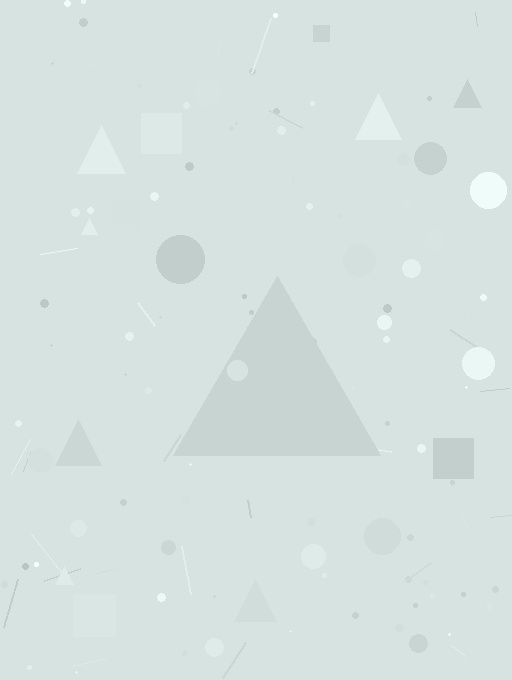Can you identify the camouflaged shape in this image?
The camouflaged shape is a triangle.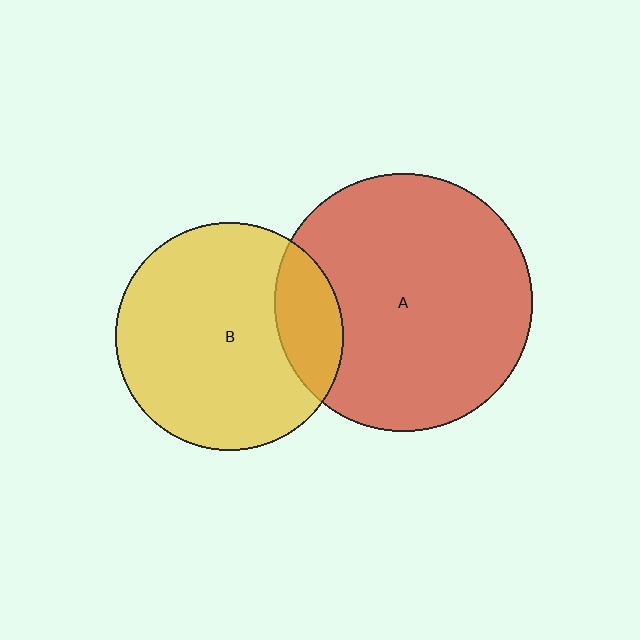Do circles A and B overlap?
Yes.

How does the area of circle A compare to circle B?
Approximately 1.3 times.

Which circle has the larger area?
Circle A (red).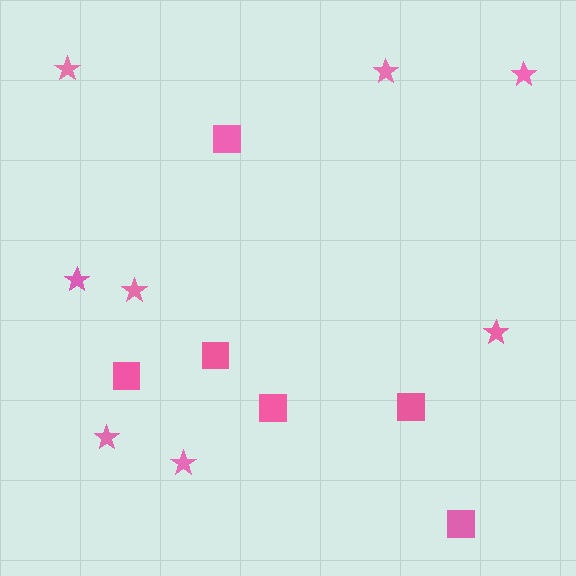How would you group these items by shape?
There are 2 groups: one group of squares (6) and one group of stars (8).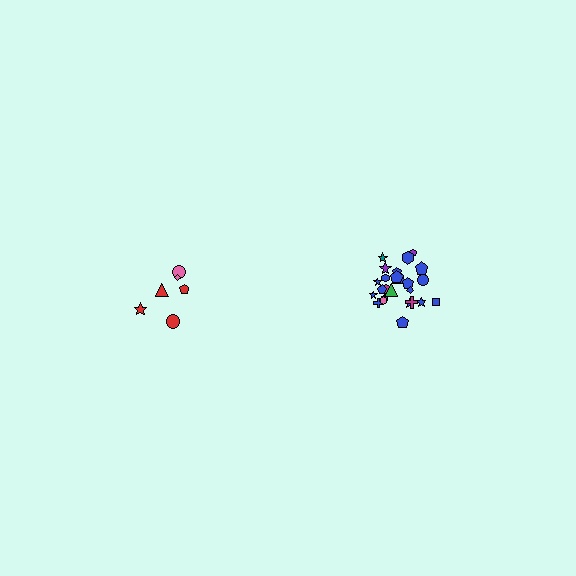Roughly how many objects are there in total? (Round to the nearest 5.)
Roughly 30 objects in total.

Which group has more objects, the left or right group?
The right group.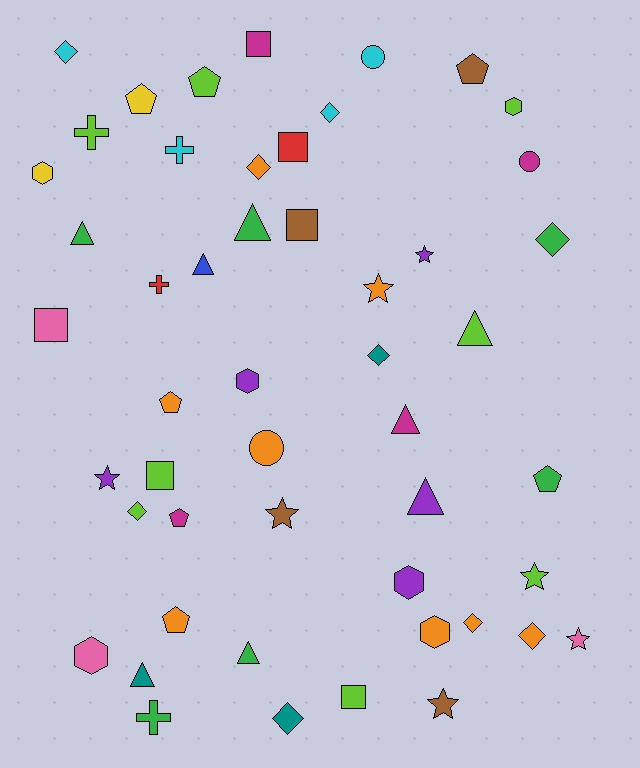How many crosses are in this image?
There are 4 crosses.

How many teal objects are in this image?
There are 3 teal objects.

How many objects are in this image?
There are 50 objects.